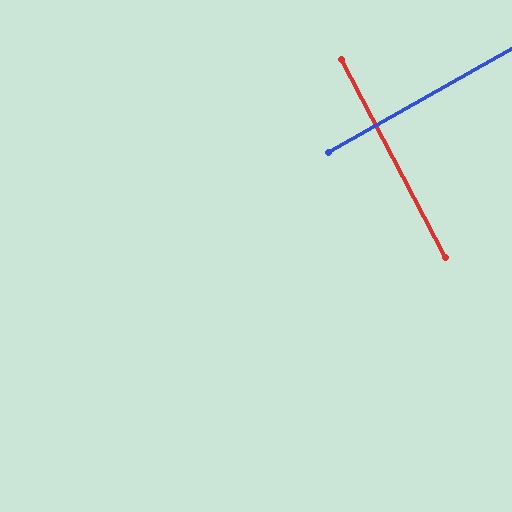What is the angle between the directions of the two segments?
Approximately 88 degrees.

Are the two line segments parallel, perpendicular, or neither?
Perpendicular — they meet at approximately 88°.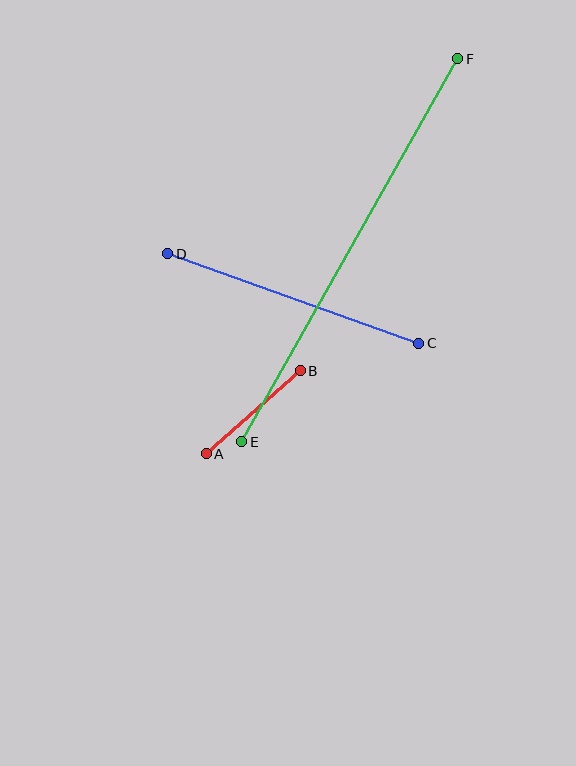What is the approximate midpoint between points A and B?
The midpoint is at approximately (253, 412) pixels.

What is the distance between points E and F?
The distance is approximately 440 pixels.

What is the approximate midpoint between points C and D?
The midpoint is at approximately (293, 299) pixels.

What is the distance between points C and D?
The distance is approximately 266 pixels.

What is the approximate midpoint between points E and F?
The midpoint is at approximately (350, 250) pixels.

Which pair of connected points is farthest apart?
Points E and F are farthest apart.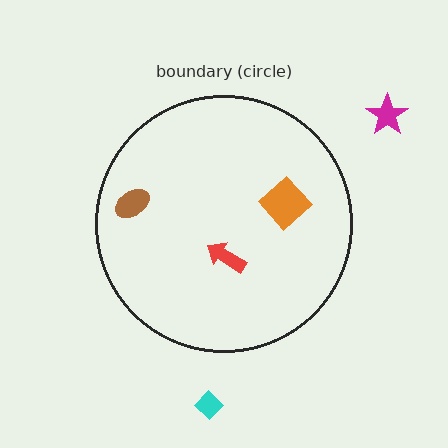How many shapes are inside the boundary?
3 inside, 2 outside.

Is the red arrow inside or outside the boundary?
Inside.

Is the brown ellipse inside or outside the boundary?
Inside.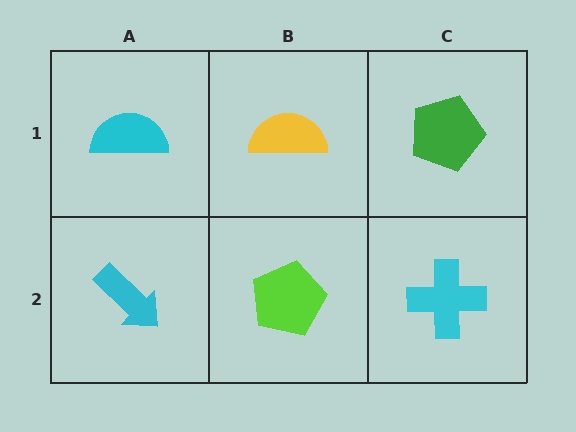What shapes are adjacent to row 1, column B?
A lime pentagon (row 2, column B), a cyan semicircle (row 1, column A), a green pentagon (row 1, column C).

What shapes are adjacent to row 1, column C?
A cyan cross (row 2, column C), a yellow semicircle (row 1, column B).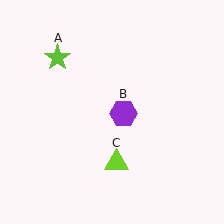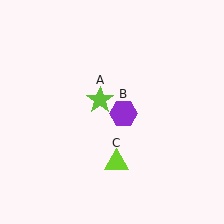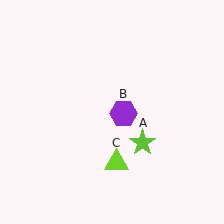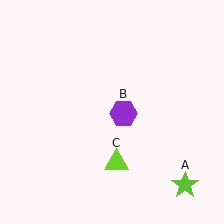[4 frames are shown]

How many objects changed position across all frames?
1 object changed position: lime star (object A).